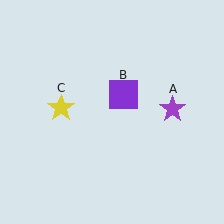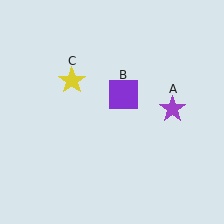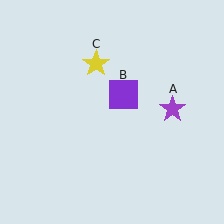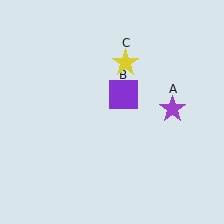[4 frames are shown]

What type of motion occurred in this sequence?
The yellow star (object C) rotated clockwise around the center of the scene.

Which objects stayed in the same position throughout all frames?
Purple star (object A) and purple square (object B) remained stationary.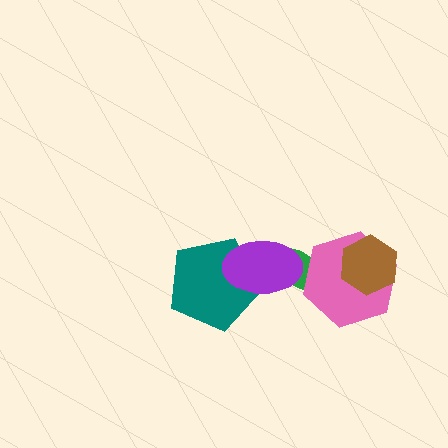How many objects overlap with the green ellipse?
2 objects overlap with the green ellipse.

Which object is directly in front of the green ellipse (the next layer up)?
The pink hexagon is directly in front of the green ellipse.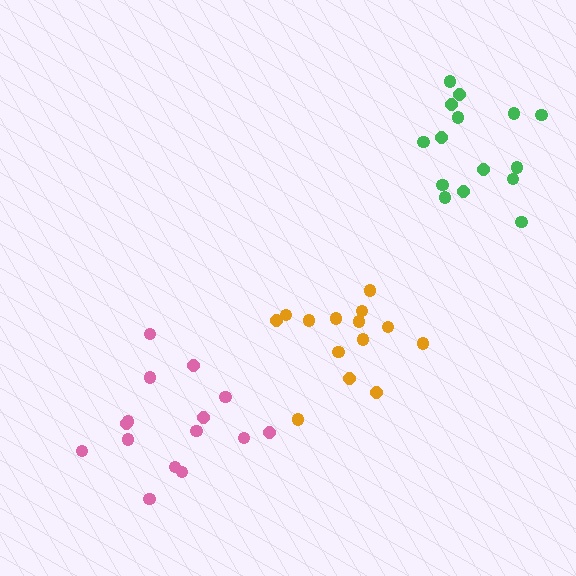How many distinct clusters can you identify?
There are 3 distinct clusters.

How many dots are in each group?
Group 1: 14 dots, Group 2: 15 dots, Group 3: 15 dots (44 total).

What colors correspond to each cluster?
The clusters are colored: orange, green, pink.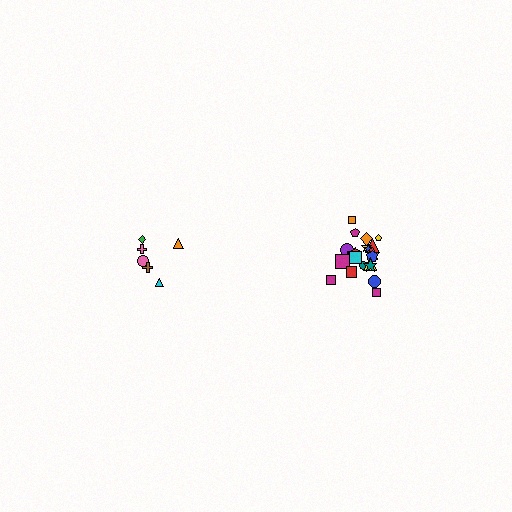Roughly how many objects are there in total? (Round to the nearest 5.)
Roughly 30 objects in total.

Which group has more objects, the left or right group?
The right group.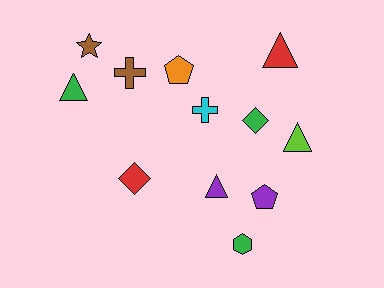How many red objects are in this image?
There are 2 red objects.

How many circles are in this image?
There are no circles.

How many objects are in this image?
There are 12 objects.